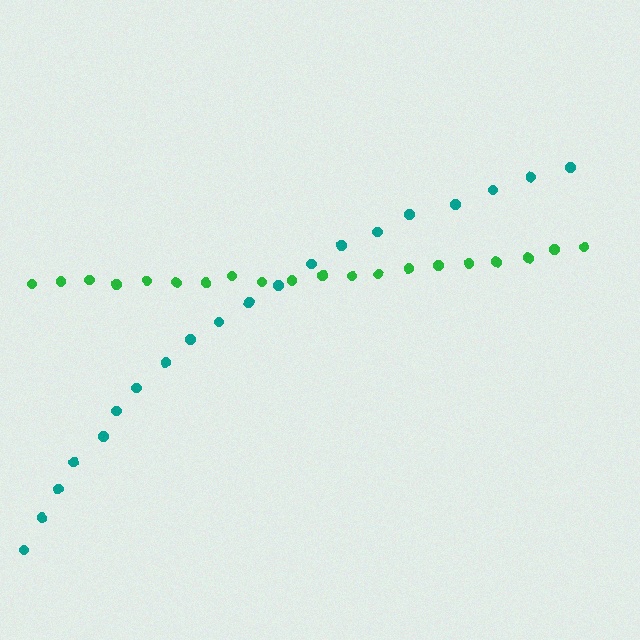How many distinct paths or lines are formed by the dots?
There are 2 distinct paths.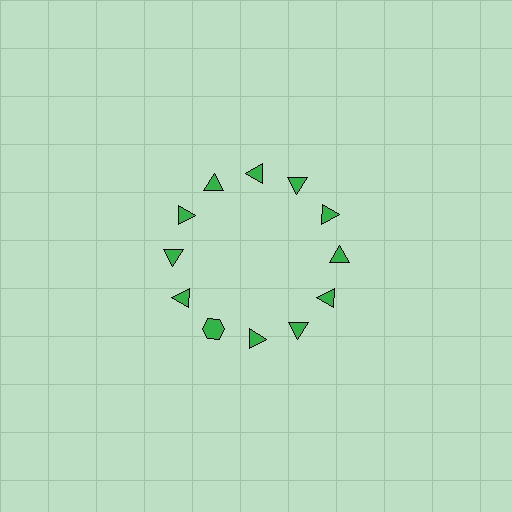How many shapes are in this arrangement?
There are 12 shapes arranged in a ring pattern.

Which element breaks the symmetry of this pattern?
The green hexagon at roughly the 7 o'clock position breaks the symmetry. All other shapes are green triangles.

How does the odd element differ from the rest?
It has a different shape: hexagon instead of triangle.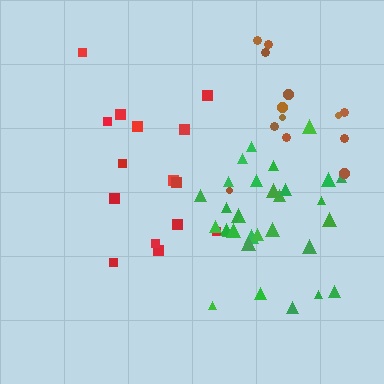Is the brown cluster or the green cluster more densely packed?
Green.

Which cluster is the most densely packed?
Green.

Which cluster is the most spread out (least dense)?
Red.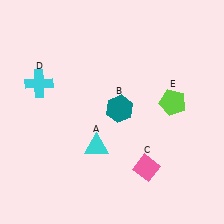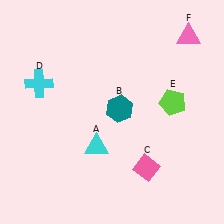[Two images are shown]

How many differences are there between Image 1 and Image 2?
There is 1 difference between the two images.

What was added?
A pink triangle (F) was added in Image 2.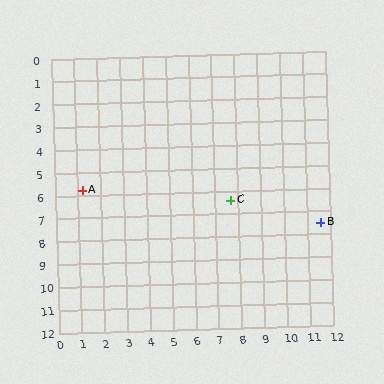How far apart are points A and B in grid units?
Points A and B are about 10.5 grid units apart.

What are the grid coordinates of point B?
Point B is at approximately (11.6, 7.5).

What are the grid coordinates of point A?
Point A is at approximately (1.2, 5.8).